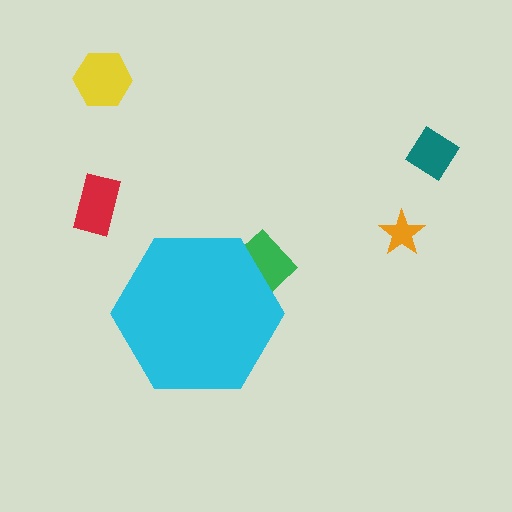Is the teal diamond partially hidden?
No, the teal diamond is fully visible.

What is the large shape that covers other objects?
A cyan hexagon.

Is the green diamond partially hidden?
Yes, the green diamond is partially hidden behind the cyan hexagon.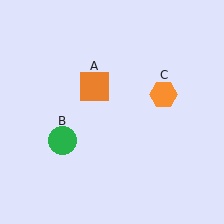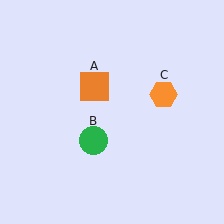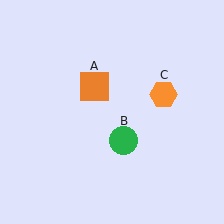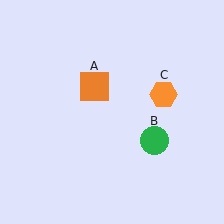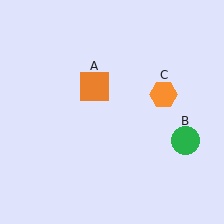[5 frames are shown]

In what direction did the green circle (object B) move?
The green circle (object B) moved right.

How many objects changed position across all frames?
1 object changed position: green circle (object B).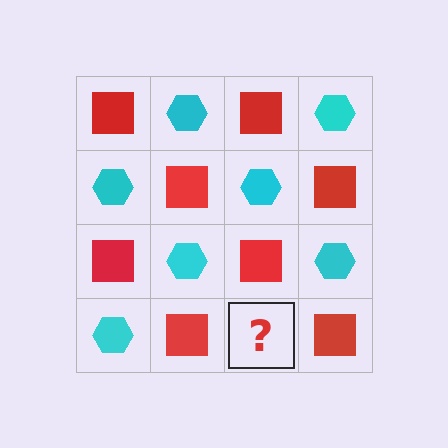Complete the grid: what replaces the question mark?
The question mark should be replaced with a cyan hexagon.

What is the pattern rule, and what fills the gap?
The rule is that it alternates red square and cyan hexagon in a checkerboard pattern. The gap should be filled with a cyan hexagon.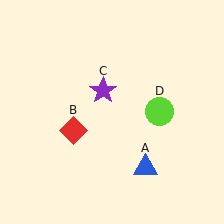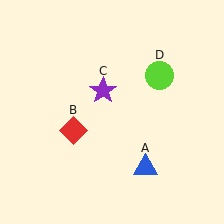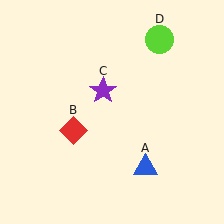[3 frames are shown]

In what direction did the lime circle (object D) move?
The lime circle (object D) moved up.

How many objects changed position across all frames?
1 object changed position: lime circle (object D).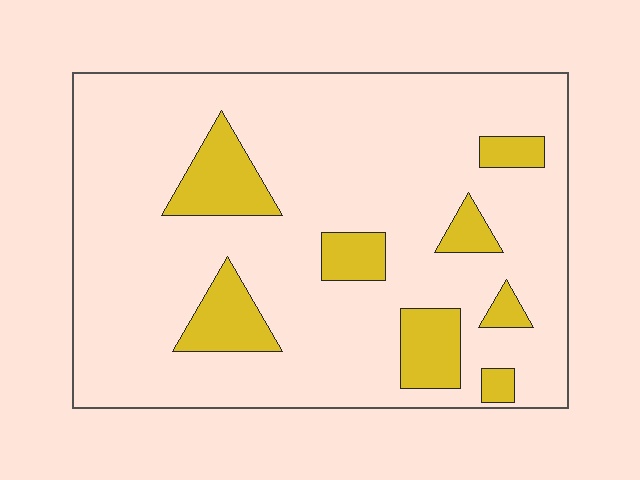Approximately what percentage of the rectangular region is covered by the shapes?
Approximately 15%.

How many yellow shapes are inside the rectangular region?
8.